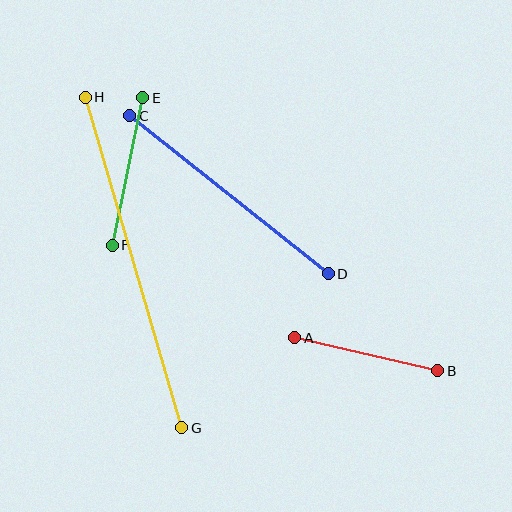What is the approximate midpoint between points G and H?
The midpoint is at approximately (134, 262) pixels.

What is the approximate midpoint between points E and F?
The midpoint is at approximately (128, 172) pixels.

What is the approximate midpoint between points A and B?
The midpoint is at approximately (366, 354) pixels.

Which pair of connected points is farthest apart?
Points G and H are farthest apart.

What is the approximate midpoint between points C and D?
The midpoint is at approximately (229, 195) pixels.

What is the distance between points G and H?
The distance is approximately 344 pixels.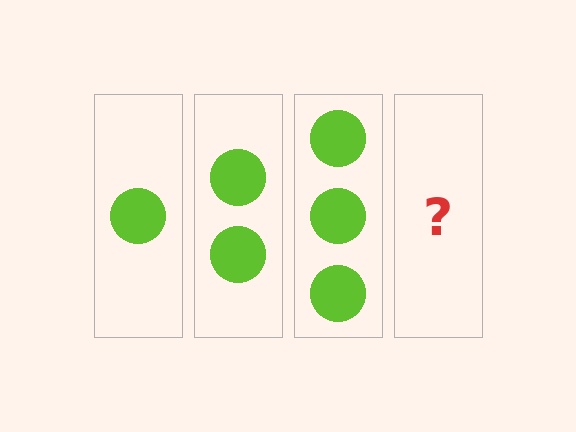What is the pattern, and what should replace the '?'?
The pattern is that each step adds one more circle. The '?' should be 4 circles.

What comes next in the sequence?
The next element should be 4 circles.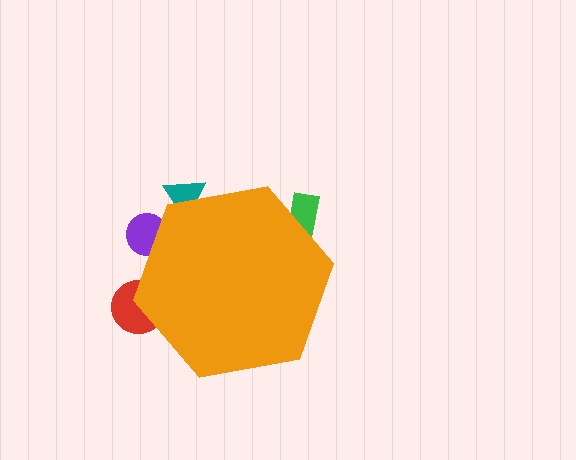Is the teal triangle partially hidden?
Yes, the teal triangle is partially hidden behind the orange hexagon.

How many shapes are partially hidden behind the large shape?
4 shapes are partially hidden.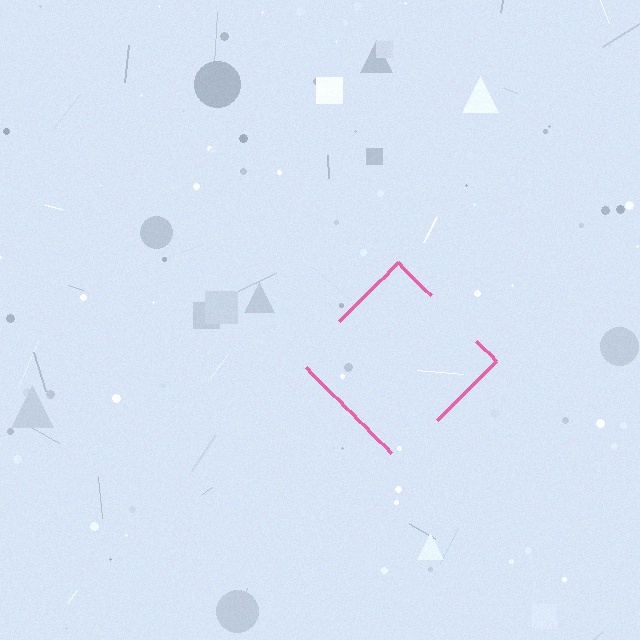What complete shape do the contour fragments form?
The contour fragments form a diamond.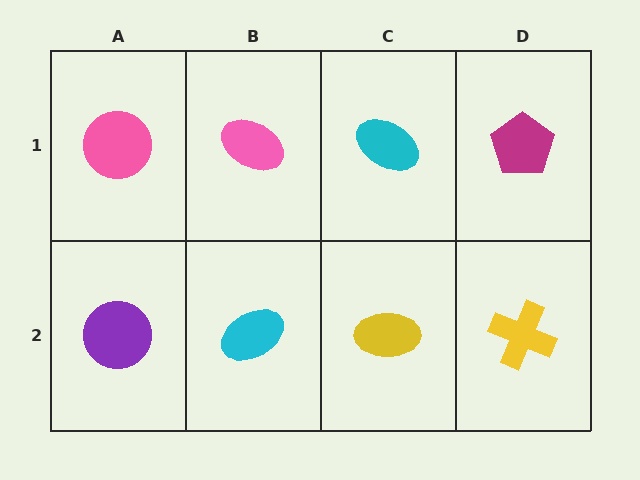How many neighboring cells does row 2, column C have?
3.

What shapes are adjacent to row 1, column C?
A yellow ellipse (row 2, column C), a pink ellipse (row 1, column B), a magenta pentagon (row 1, column D).